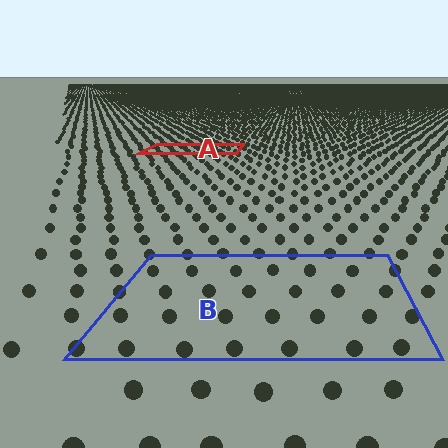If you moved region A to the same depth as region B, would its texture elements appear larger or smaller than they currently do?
They would appear larger. At a closer depth, the same texture elements are projected at a bigger on-screen size.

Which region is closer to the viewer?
Region B is closer. The texture elements there are larger and more spread out.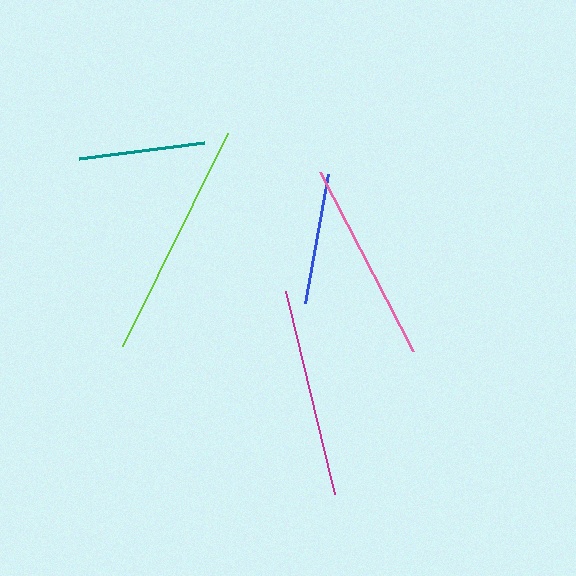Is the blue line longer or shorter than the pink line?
The pink line is longer than the blue line.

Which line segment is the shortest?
The teal line is the shortest at approximately 126 pixels.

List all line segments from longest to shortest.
From longest to shortest: lime, magenta, pink, blue, teal.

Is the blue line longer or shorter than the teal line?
The blue line is longer than the teal line.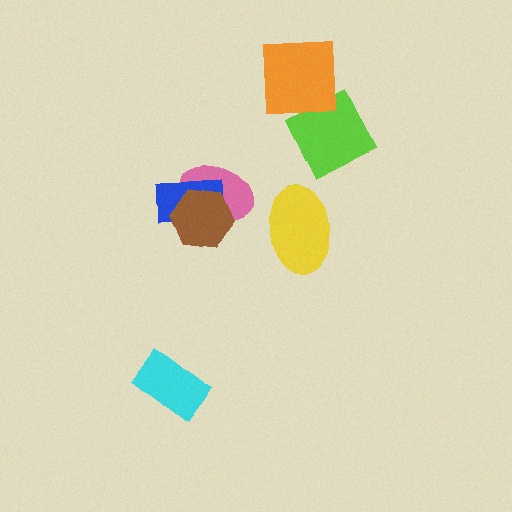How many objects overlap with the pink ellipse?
2 objects overlap with the pink ellipse.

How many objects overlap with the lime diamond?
1 object overlaps with the lime diamond.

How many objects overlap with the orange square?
1 object overlaps with the orange square.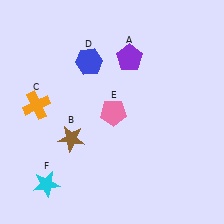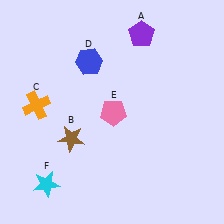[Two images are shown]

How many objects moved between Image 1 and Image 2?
1 object moved between the two images.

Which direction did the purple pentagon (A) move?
The purple pentagon (A) moved up.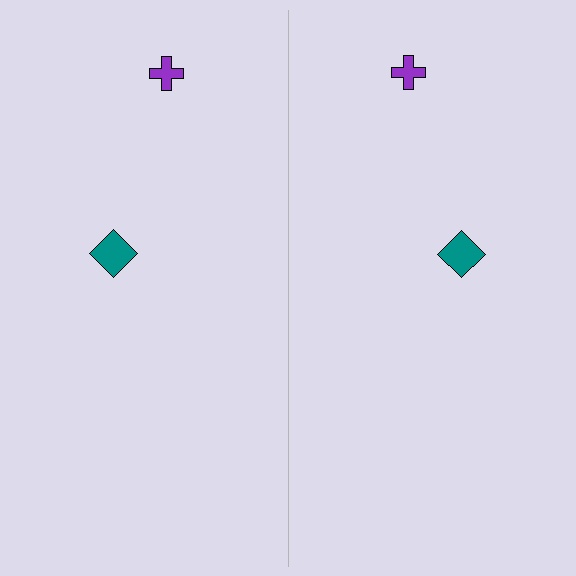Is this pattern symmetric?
Yes, this pattern has bilateral (reflection) symmetry.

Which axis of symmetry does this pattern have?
The pattern has a vertical axis of symmetry running through the center of the image.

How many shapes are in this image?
There are 4 shapes in this image.